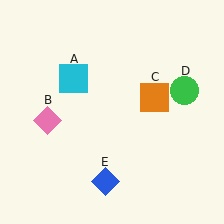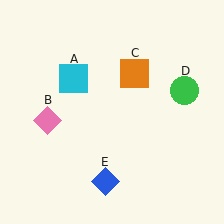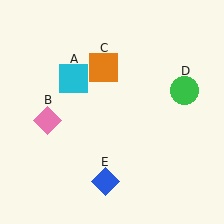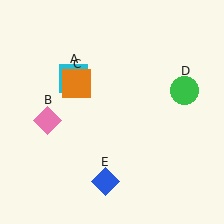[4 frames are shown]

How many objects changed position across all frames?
1 object changed position: orange square (object C).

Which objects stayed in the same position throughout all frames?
Cyan square (object A) and pink diamond (object B) and green circle (object D) and blue diamond (object E) remained stationary.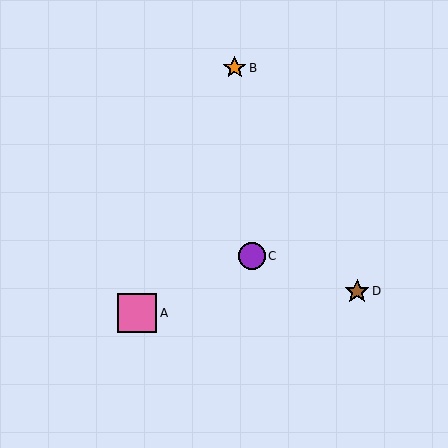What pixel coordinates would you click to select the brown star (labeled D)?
Click at (357, 291) to select the brown star D.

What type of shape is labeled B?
Shape B is an orange star.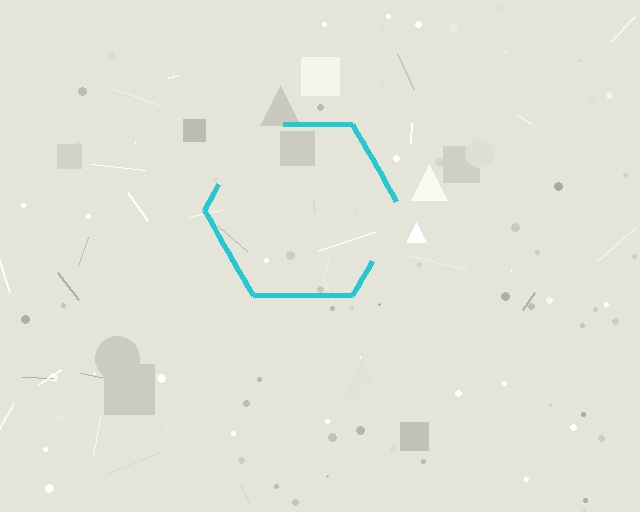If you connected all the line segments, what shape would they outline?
They would outline a hexagon.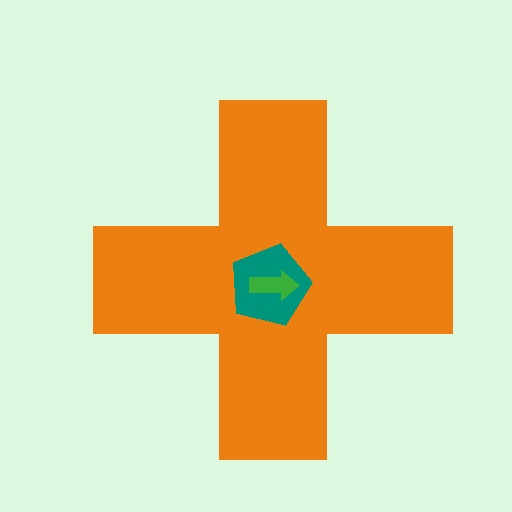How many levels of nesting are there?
3.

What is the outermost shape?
The orange cross.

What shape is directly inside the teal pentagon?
The green arrow.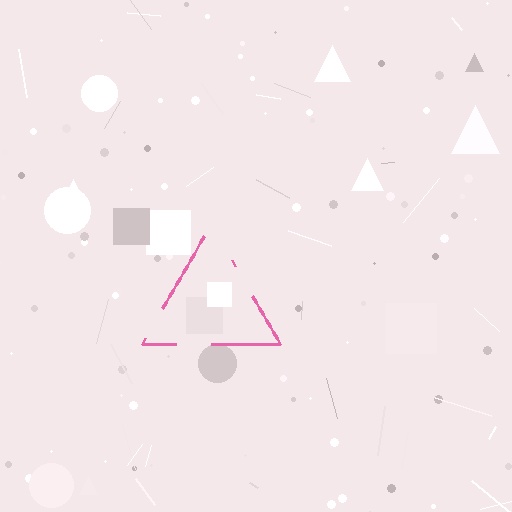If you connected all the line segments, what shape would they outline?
They would outline a triangle.